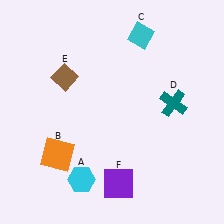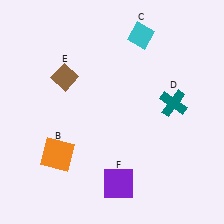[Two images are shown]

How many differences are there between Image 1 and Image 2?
There is 1 difference between the two images.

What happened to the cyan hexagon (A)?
The cyan hexagon (A) was removed in Image 2. It was in the bottom-left area of Image 1.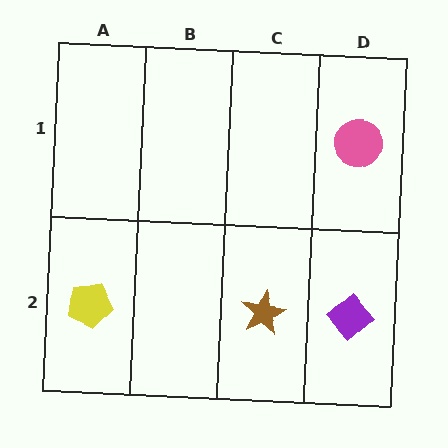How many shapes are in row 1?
1 shape.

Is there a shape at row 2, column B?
No, that cell is empty.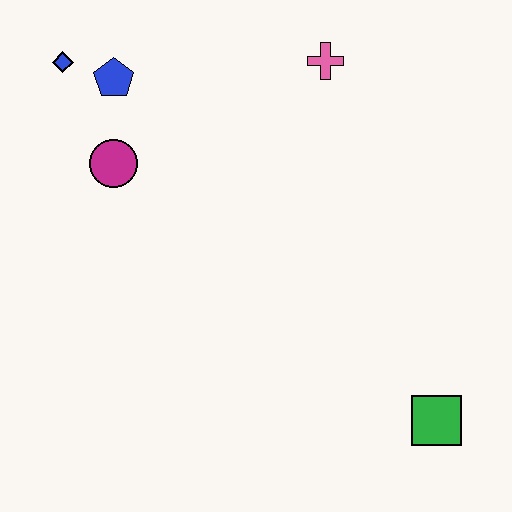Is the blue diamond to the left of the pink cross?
Yes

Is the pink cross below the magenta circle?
No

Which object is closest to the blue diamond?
The blue pentagon is closest to the blue diamond.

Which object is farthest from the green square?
The blue diamond is farthest from the green square.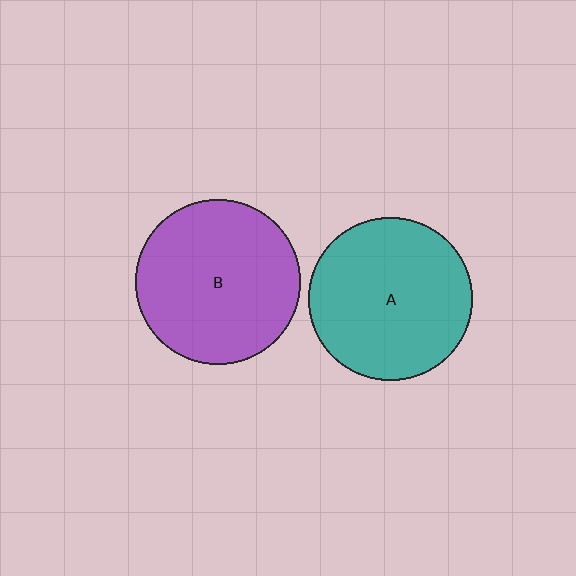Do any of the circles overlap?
No, none of the circles overlap.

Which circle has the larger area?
Circle B (purple).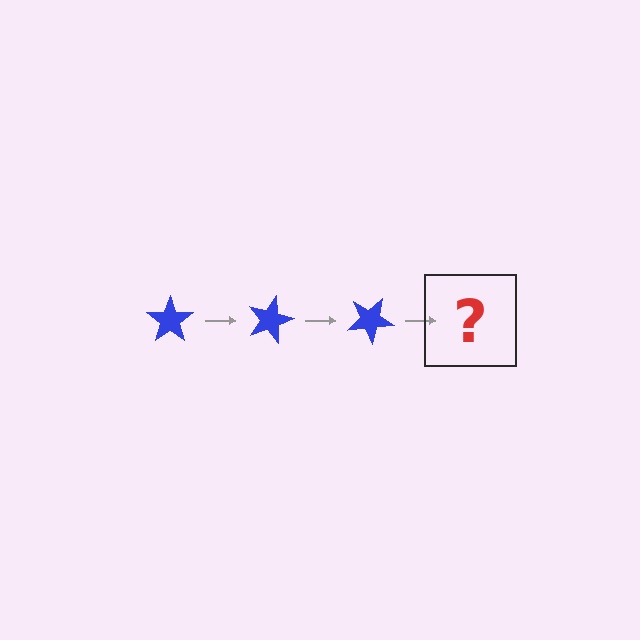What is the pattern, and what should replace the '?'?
The pattern is that the star rotates 15 degrees each step. The '?' should be a blue star rotated 45 degrees.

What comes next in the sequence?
The next element should be a blue star rotated 45 degrees.